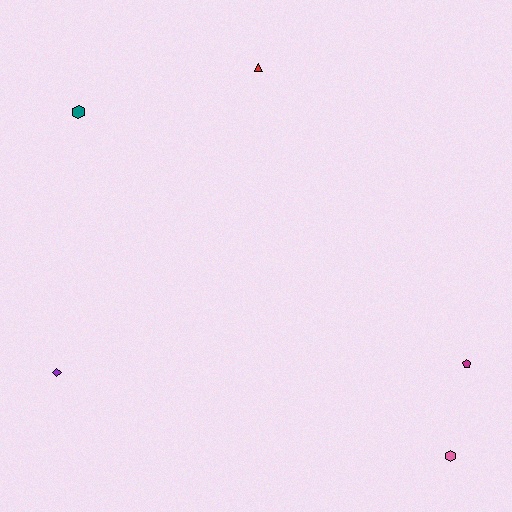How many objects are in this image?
There are 5 objects.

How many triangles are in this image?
There is 1 triangle.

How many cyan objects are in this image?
There are no cyan objects.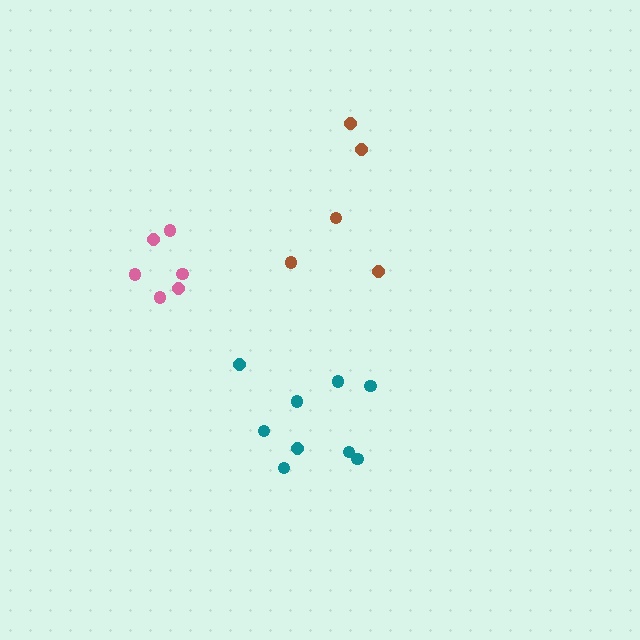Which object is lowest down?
The teal cluster is bottommost.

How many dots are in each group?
Group 1: 6 dots, Group 2: 9 dots, Group 3: 5 dots (20 total).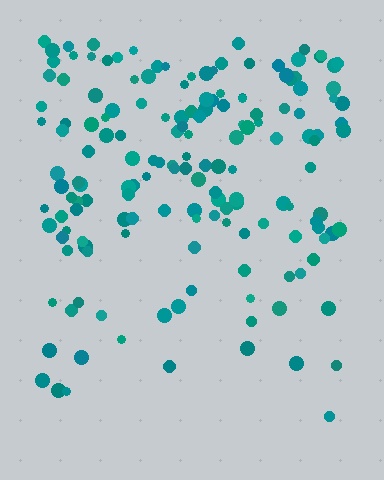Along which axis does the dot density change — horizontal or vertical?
Vertical.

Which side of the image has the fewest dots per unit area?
The bottom.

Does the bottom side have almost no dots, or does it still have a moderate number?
Still a moderate number, just noticeably fewer than the top.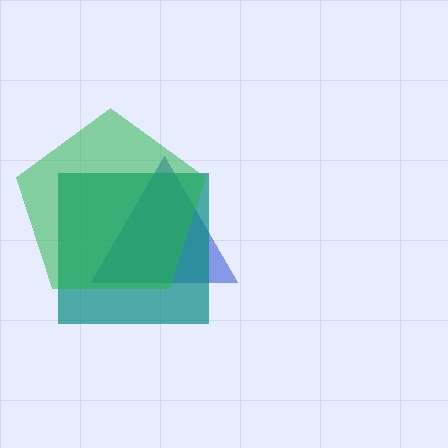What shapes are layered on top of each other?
The layered shapes are: a blue triangle, a teal square, a green pentagon.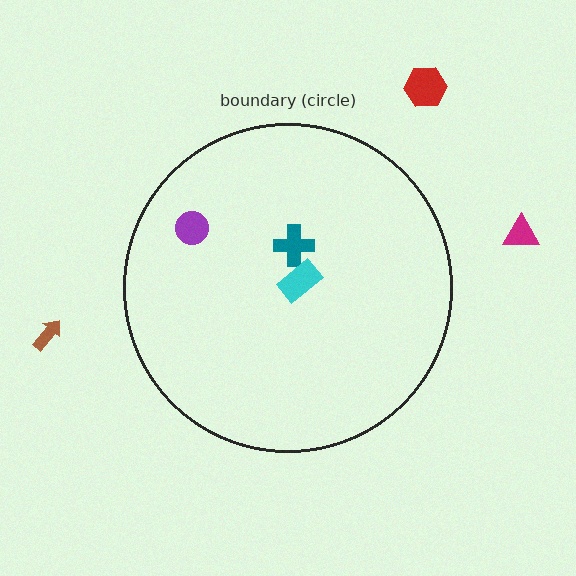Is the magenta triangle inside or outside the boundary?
Outside.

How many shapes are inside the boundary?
3 inside, 3 outside.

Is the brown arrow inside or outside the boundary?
Outside.